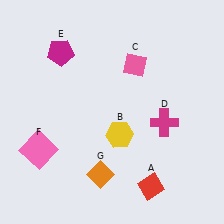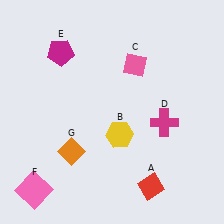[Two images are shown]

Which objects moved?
The objects that moved are: the pink square (F), the orange diamond (G).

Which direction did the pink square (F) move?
The pink square (F) moved down.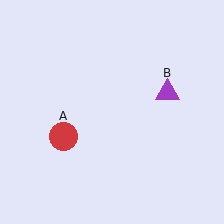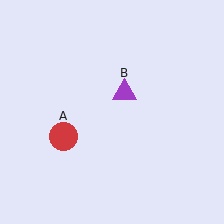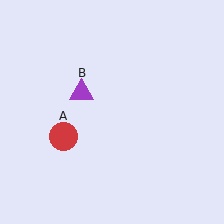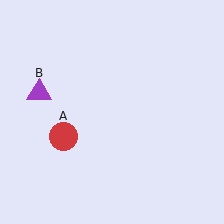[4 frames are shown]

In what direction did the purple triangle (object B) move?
The purple triangle (object B) moved left.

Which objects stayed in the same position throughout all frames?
Red circle (object A) remained stationary.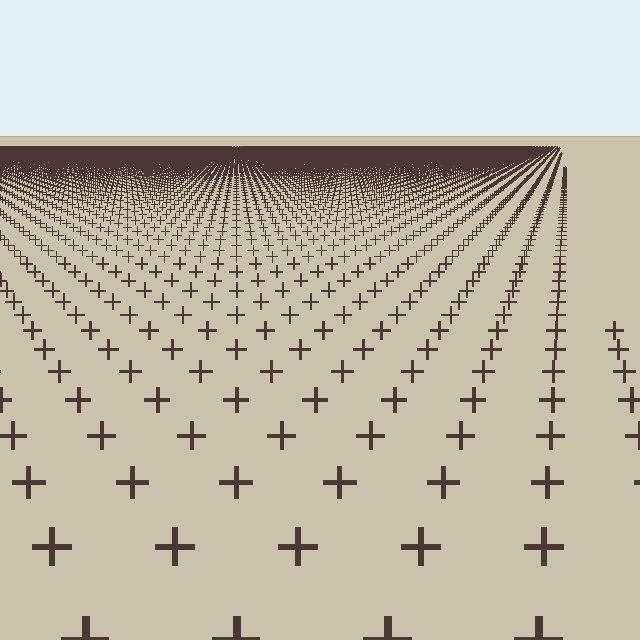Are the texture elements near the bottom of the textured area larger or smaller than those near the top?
Larger. Near the bottom, elements are closer to the viewer and appear at a bigger on-screen size.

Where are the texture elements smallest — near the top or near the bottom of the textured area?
Near the top.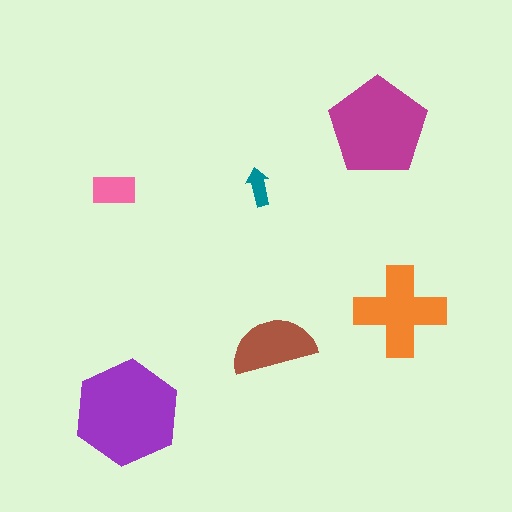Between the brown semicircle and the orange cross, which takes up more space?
The orange cross.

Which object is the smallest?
The teal arrow.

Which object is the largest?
The purple hexagon.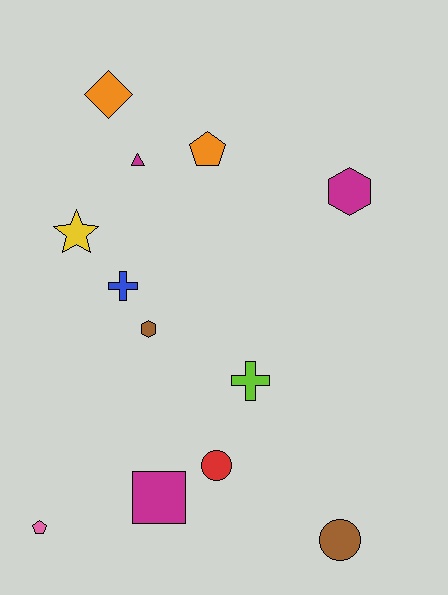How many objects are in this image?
There are 12 objects.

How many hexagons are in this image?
There are 2 hexagons.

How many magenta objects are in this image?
There are 3 magenta objects.